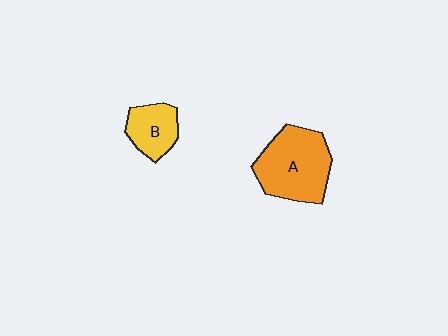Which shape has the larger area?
Shape A (orange).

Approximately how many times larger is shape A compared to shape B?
Approximately 1.9 times.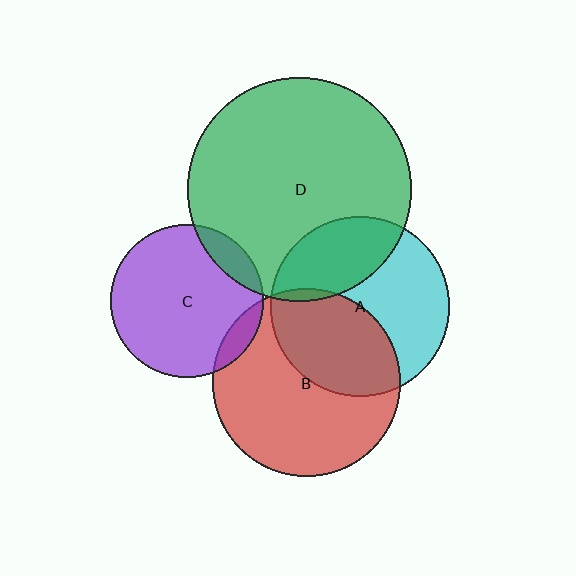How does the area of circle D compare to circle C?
Approximately 2.1 times.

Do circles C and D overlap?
Yes.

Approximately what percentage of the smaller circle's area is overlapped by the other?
Approximately 10%.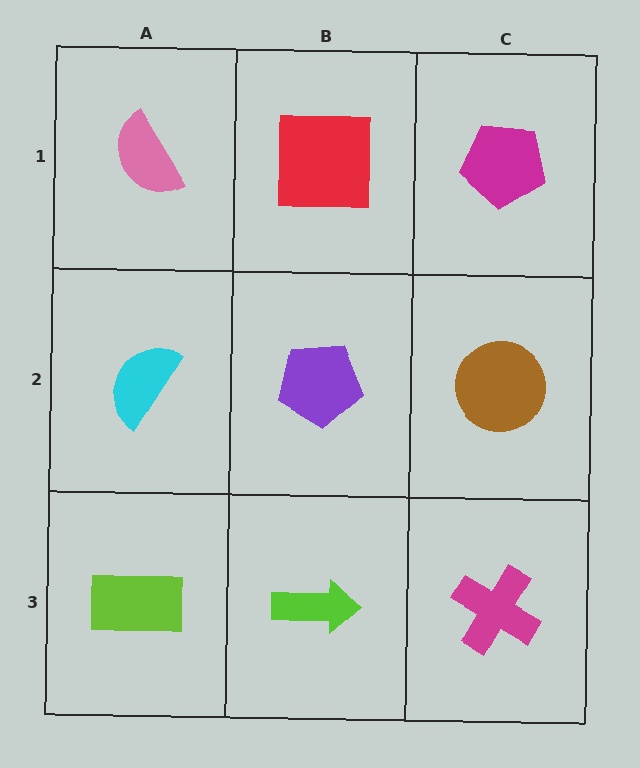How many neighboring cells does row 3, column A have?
2.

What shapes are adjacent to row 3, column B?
A purple pentagon (row 2, column B), a lime rectangle (row 3, column A), a magenta cross (row 3, column C).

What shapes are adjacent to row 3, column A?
A cyan semicircle (row 2, column A), a lime arrow (row 3, column B).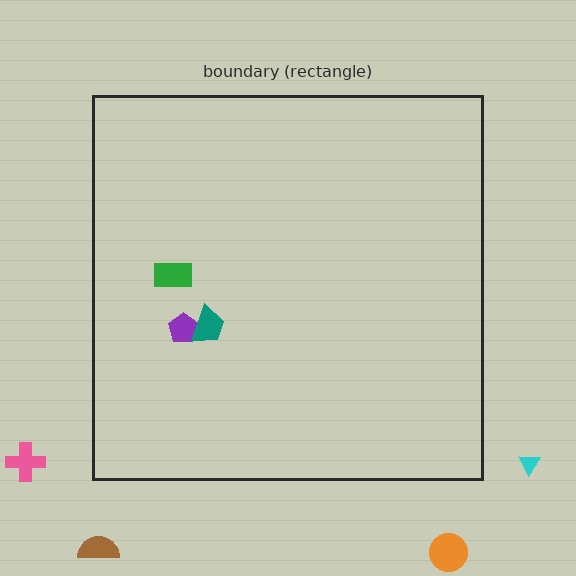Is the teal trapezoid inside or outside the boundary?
Inside.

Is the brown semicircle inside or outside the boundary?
Outside.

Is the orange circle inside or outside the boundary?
Outside.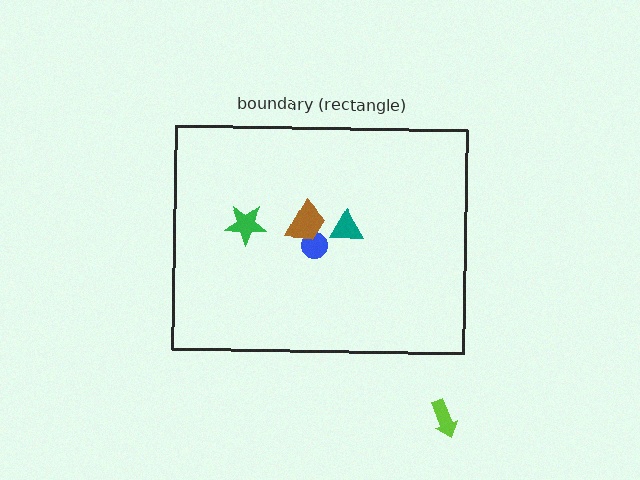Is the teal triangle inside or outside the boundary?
Inside.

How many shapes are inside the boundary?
4 inside, 1 outside.